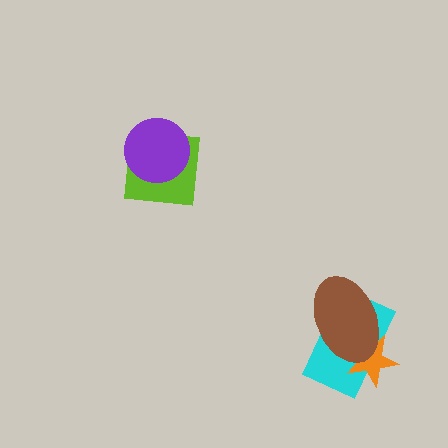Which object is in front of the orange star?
The brown ellipse is in front of the orange star.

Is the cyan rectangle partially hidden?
Yes, it is partially covered by another shape.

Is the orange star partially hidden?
Yes, it is partially covered by another shape.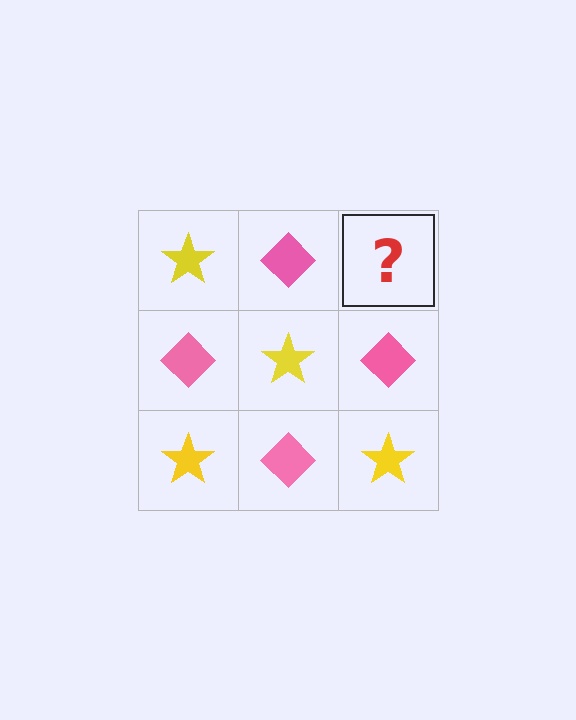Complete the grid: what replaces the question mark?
The question mark should be replaced with a yellow star.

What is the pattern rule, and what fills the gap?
The rule is that it alternates yellow star and pink diamond in a checkerboard pattern. The gap should be filled with a yellow star.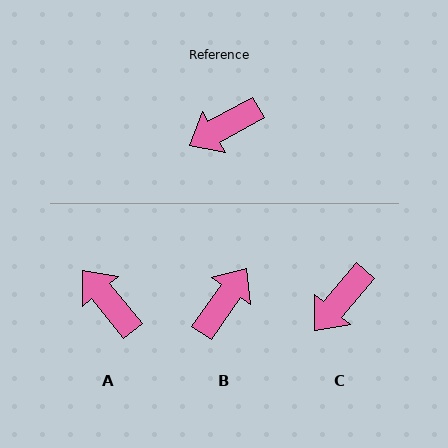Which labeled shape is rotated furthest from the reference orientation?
B, about 154 degrees away.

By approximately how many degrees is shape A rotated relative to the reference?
Approximately 80 degrees clockwise.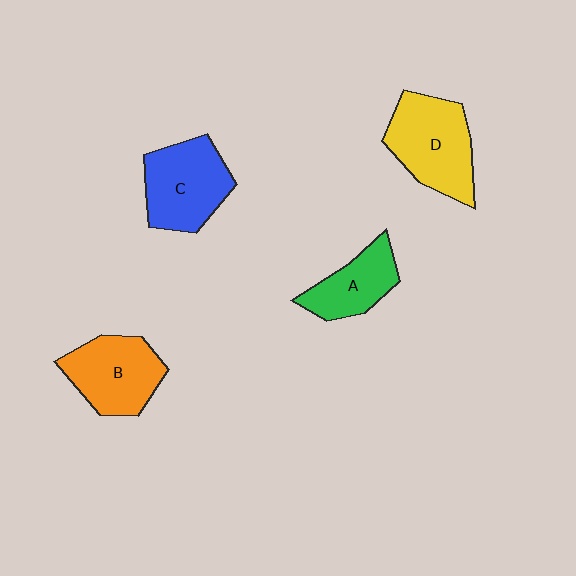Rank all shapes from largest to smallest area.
From largest to smallest: D (yellow), C (blue), B (orange), A (green).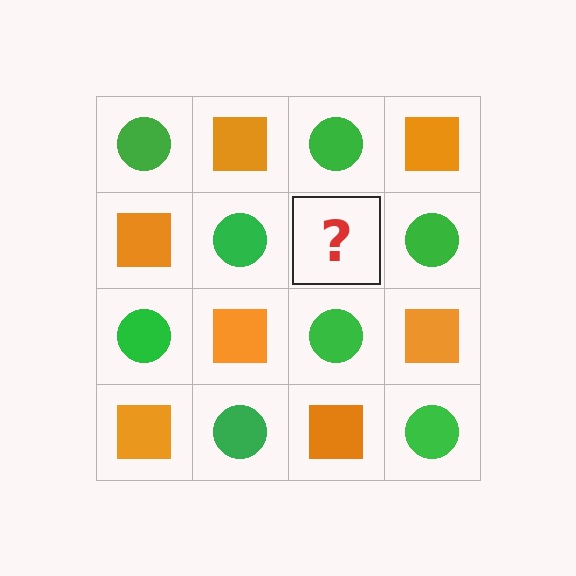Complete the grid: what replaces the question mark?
The question mark should be replaced with an orange square.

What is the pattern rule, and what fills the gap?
The rule is that it alternates green circle and orange square in a checkerboard pattern. The gap should be filled with an orange square.